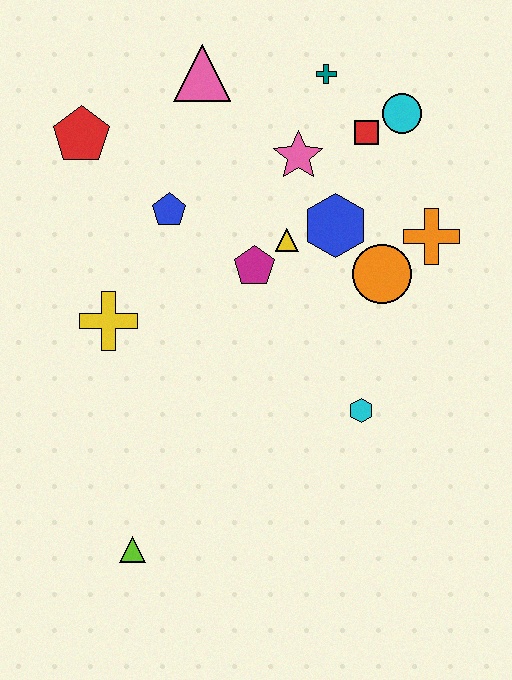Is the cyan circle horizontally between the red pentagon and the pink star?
No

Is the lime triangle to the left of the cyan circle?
Yes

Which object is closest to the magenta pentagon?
The yellow triangle is closest to the magenta pentagon.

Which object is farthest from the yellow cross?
The cyan circle is farthest from the yellow cross.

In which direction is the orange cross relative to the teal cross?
The orange cross is below the teal cross.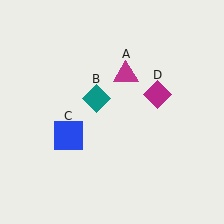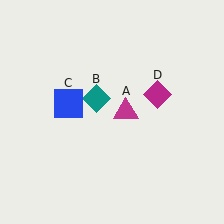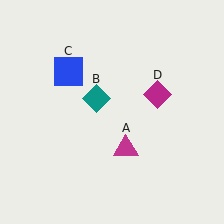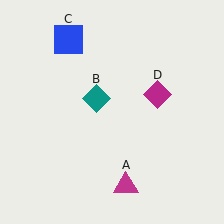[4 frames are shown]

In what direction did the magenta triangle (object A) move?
The magenta triangle (object A) moved down.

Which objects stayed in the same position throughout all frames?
Teal diamond (object B) and magenta diamond (object D) remained stationary.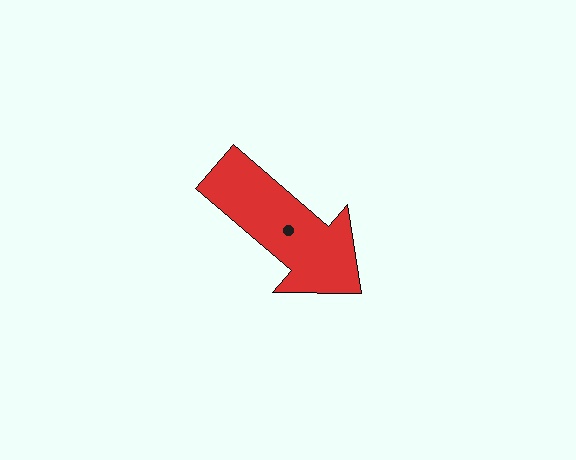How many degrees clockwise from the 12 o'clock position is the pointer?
Approximately 131 degrees.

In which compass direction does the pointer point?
Southeast.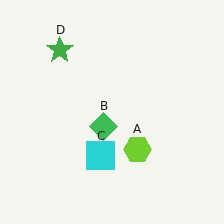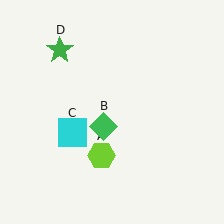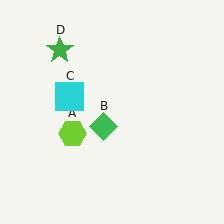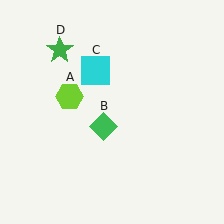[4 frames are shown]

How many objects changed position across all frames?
2 objects changed position: lime hexagon (object A), cyan square (object C).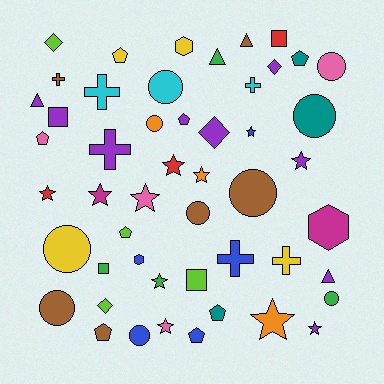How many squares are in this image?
There are 4 squares.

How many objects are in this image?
There are 50 objects.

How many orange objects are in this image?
There are 3 orange objects.